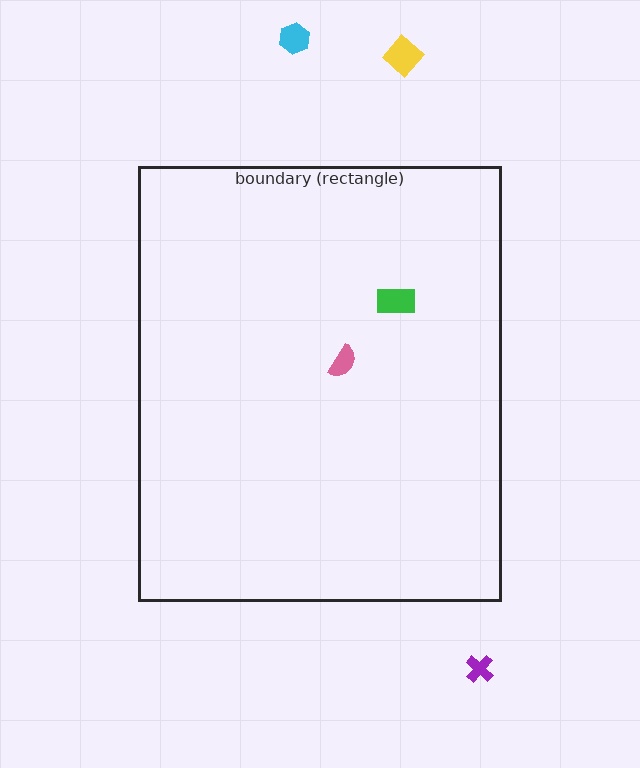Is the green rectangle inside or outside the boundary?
Inside.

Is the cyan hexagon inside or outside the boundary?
Outside.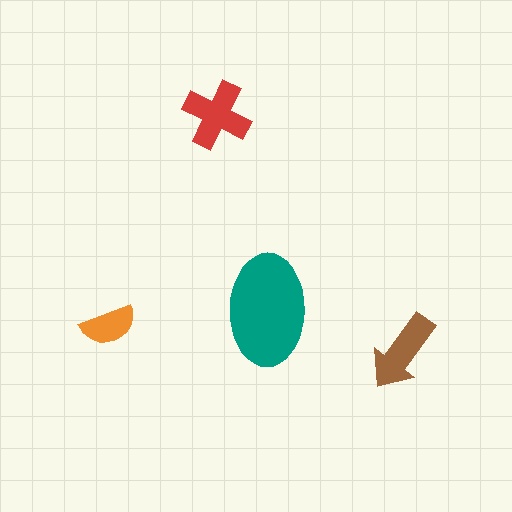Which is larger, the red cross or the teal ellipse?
The teal ellipse.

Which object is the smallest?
The orange semicircle.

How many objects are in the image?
There are 4 objects in the image.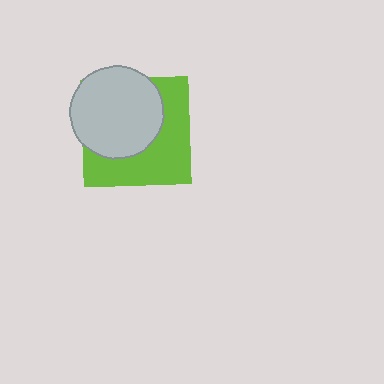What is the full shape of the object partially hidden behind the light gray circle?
The partially hidden object is a lime square.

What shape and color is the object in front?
The object in front is a light gray circle.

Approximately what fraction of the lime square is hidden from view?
Roughly 51% of the lime square is hidden behind the light gray circle.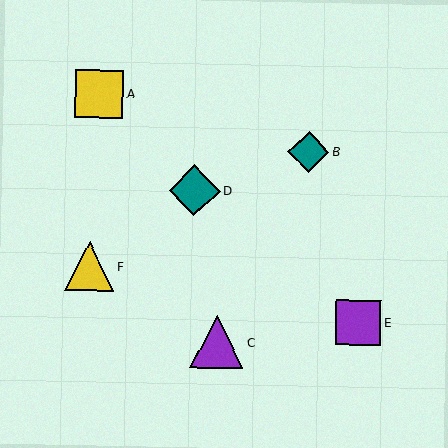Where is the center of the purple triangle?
The center of the purple triangle is at (217, 341).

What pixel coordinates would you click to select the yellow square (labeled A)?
Click at (99, 94) to select the yellow square A.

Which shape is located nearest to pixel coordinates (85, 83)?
The yellow square (labeled A) at (99, 94) is nearest to that location.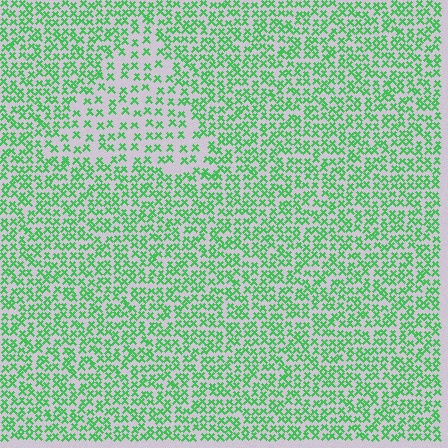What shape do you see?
I see a triangle.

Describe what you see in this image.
The image contains small green elements arranged at two different densities. A triangle-shaped region is visible where the elements are less densely packed than the surrounding area.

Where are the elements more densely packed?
The elements are more densely packed outside the triangle boundary.